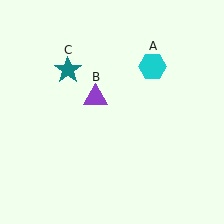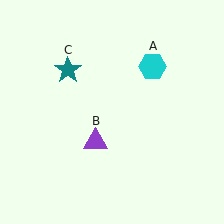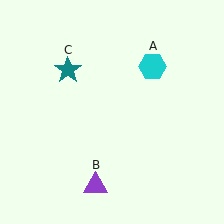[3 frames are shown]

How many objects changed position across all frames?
1 object changed position: purple triangle (object B).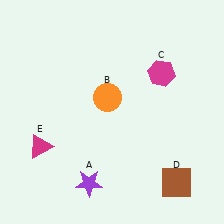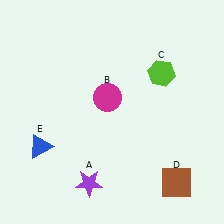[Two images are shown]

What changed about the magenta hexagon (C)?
In Image 1, C is magenta. In Image 2, it changed to lime.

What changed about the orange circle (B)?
In Image 1, B is orange. In Image 2, it changed to magenta.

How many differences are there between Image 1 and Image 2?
There are 3 differences between the two images.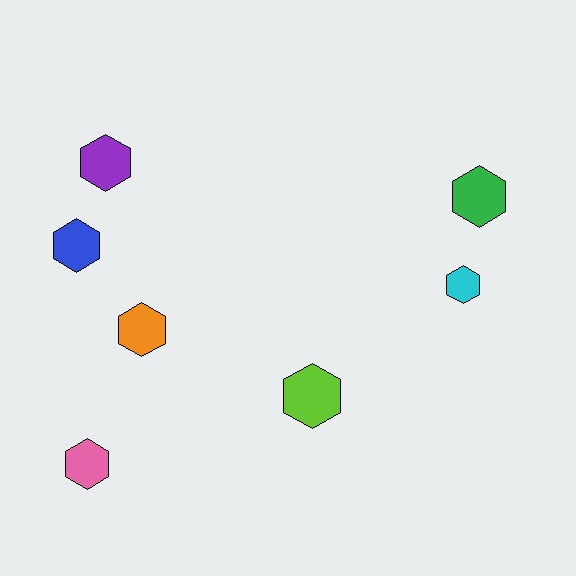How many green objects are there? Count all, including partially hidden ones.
There is 1 green object.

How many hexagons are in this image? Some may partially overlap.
There are 7 hexagons.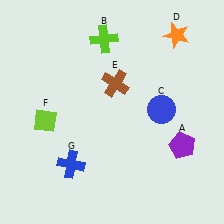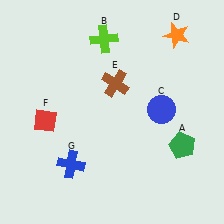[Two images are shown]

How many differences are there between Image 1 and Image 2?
There are 2 differences between the two images.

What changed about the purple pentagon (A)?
In Image 1, A is purple. In Image 2, it changed to green.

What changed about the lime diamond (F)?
In Image 1, F is lime. In Image 2, it changed to red.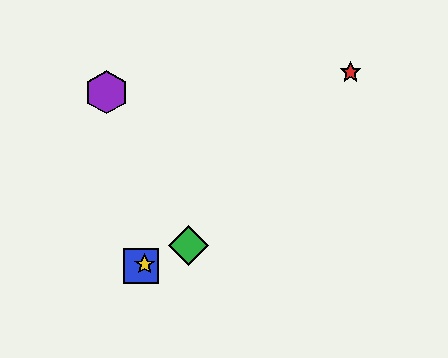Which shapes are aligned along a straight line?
The blue square, the green diamond, the yellow star are aligned along a straight line.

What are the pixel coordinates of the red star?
The red star is at (350, 72).